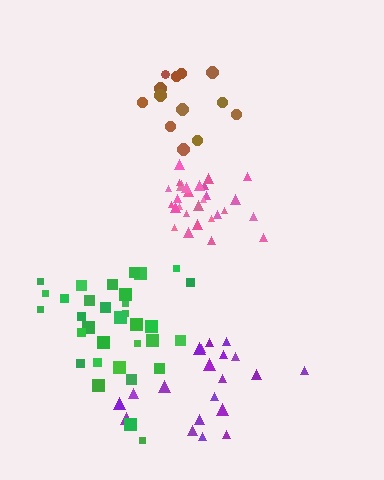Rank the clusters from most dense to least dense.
pink, green, brown, purple.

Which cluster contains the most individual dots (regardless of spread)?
Green (33).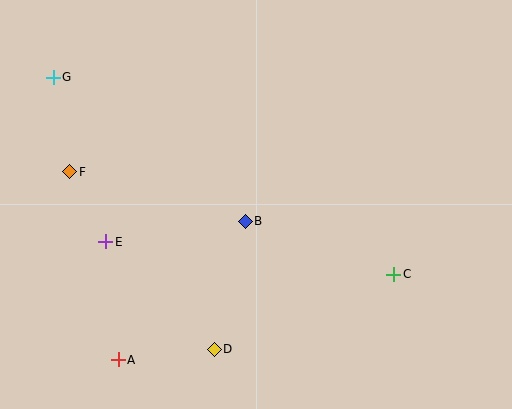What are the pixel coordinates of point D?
Point D is at (214, 349).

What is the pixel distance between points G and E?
The distance between G and E is 173 pixels.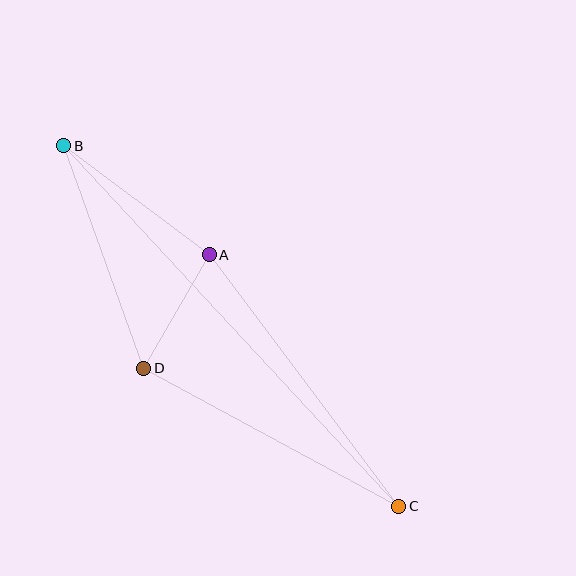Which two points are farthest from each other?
Points B and C are farthest from each other.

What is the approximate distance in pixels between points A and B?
The distance between A and B is approximately 182 pixels.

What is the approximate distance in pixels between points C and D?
The distance between C and D is approximately 290 pixels.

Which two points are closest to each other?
Points A and D are closest to each other.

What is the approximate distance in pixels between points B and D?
The distance between B and D is approximately 236 pixels.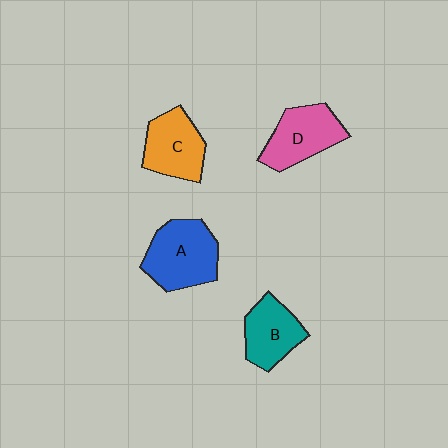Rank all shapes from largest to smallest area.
From largest to smallest: A (blue), D (pink), C (orange), B (teal).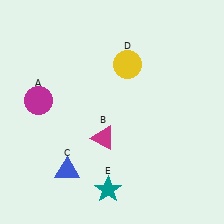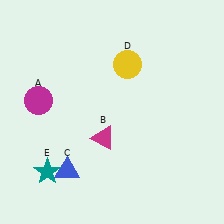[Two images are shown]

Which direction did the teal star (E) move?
The teal star (E) moved left.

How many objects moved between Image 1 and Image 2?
1 object moved between the two images.